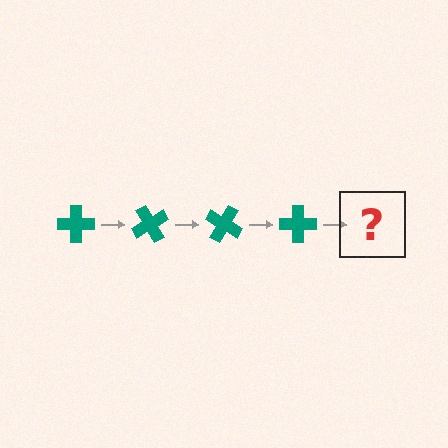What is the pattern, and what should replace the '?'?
The pattern is that the cross rotates 60 degrees each step. The '?' should be a teal cross rotated 240 degrees.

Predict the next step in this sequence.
The next step is a teal cross rotated 240 degrees.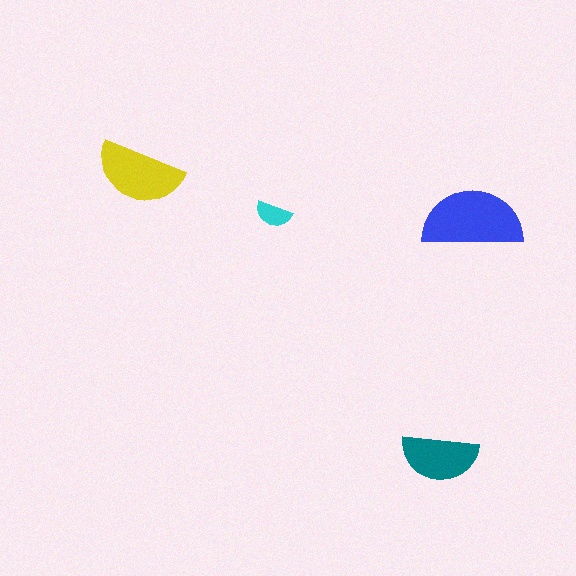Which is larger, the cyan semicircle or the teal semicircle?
The teal one.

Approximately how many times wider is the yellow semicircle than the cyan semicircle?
About 2.5 times wider.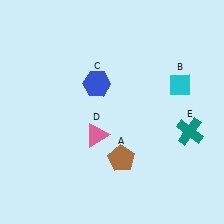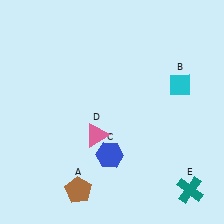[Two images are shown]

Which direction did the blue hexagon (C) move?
The blue hexagon (C) moved down.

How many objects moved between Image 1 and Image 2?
3 objects moved between the two images.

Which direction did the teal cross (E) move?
The teal cross (E) moved down.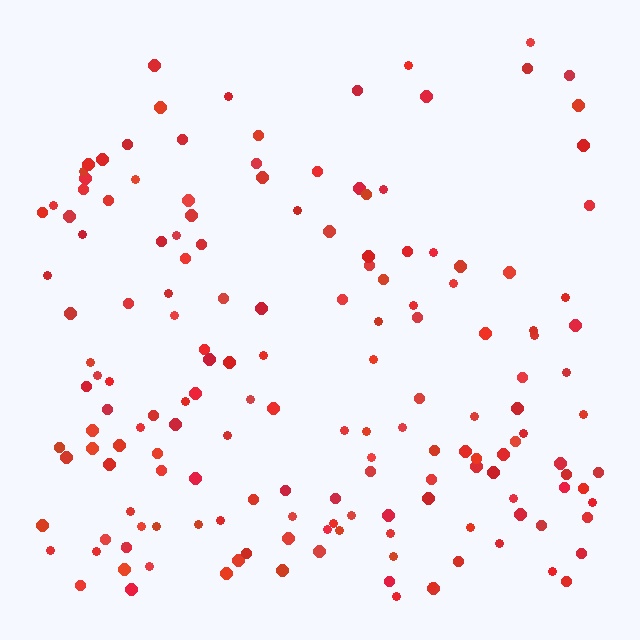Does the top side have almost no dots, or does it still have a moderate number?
Still a moderate number, just noticeably fewer than the bottom.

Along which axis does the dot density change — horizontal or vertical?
Vertical.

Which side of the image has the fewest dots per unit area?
The top.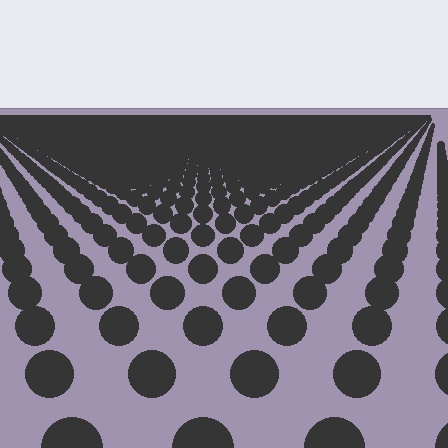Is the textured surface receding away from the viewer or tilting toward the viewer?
The surface is receding away from the viewer. Texture elements get smaller and denser toward the top.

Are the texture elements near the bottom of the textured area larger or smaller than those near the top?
Larger. Near the bottom, elements are closer to the viewer and appear at a bigger on-screen size.